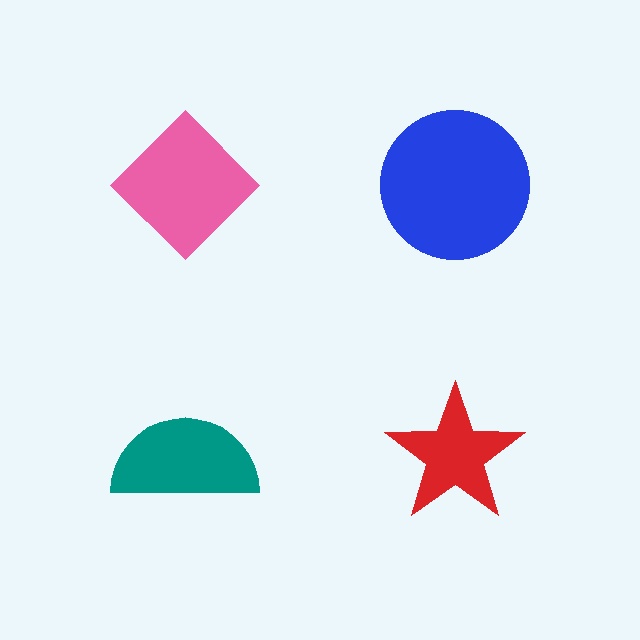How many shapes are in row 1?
2 shapes.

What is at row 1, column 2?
A blue circle.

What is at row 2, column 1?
A teal semicircle.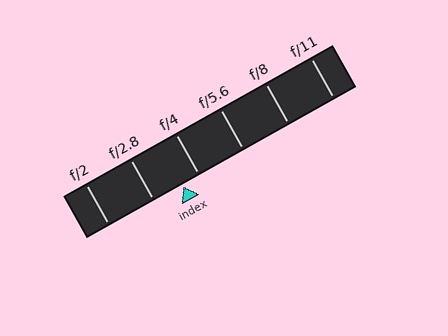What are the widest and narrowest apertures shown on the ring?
The widest aperture shown is f/2 and the narrowest is f/11.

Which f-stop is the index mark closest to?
The index mark is closest to f/4.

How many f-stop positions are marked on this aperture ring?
There are 6 f-stop positions marked.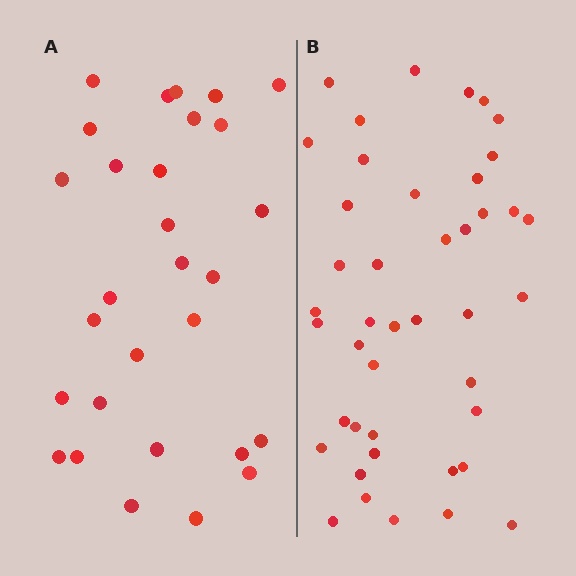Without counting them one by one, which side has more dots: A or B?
Region B (the right region) has more dots.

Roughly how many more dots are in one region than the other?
Region B has approximately 15 more dots than region A.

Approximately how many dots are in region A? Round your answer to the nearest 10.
About 30 dots. (The exact count is 29, which rounds to 30.)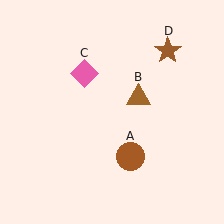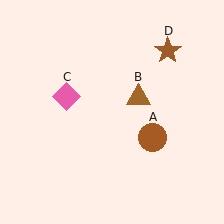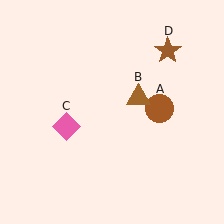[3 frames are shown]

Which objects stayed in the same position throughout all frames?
Brown triangle (object B) and brown star (object D) remained stationary.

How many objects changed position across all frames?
2 objects changed position: brown circle (object A), pink diamond (object C).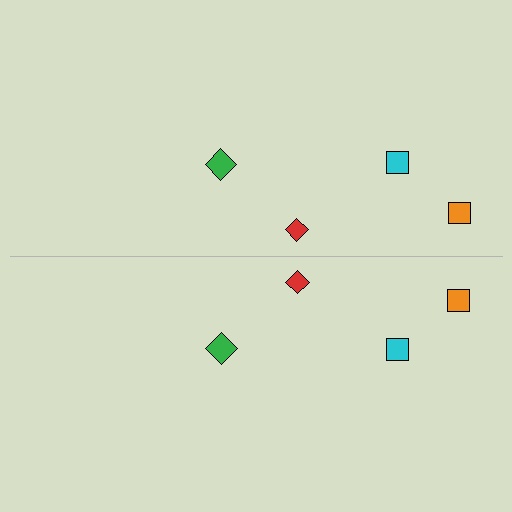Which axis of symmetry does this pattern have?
The pattern has a horizontal axis of symmetry running through the center of the image.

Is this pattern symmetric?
Yes, this pattern has bilateral (reflection) symmetry.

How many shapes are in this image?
There are 8 shapes in this image.